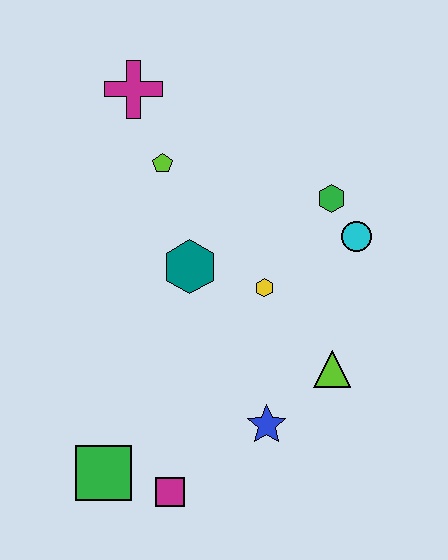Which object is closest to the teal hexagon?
The yellow hexagon is closest to the teal hexagon.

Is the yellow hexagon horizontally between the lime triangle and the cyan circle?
No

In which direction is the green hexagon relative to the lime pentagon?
The green hexagon is to the right of the lime pentagon.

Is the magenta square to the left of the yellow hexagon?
Yes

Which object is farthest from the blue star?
The magenta cross is farthest from the blue star.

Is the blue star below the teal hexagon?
Yes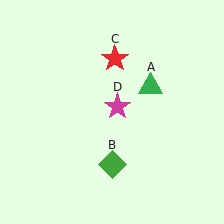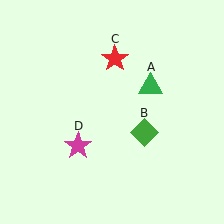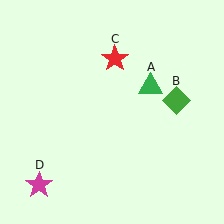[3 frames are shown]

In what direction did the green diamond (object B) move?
The green diamond (object B) moved up and to the right.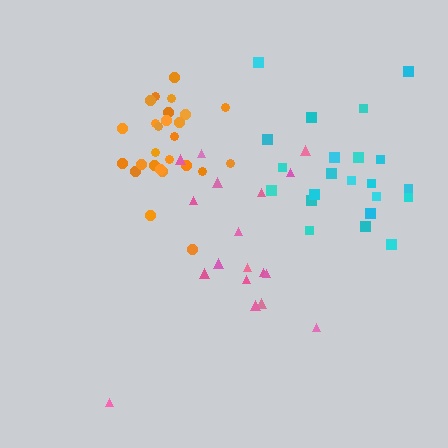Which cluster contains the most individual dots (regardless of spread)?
Orange (26).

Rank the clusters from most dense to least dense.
orange, cyan, pink.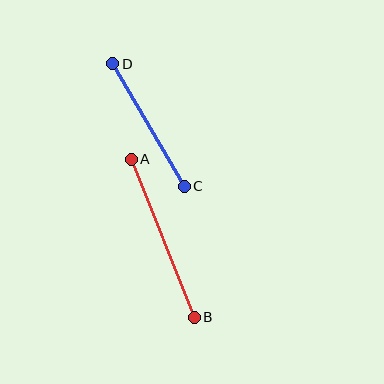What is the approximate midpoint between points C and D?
The midpoint is at approximately (148, 125) pixels.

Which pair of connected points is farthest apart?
Points A and B are farthest apart.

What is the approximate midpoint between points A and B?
The midpoint is at approximately (163, 238) pixels.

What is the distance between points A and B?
The distance is approximately 170 pixels.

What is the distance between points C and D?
The distance is approximately 142 pixels.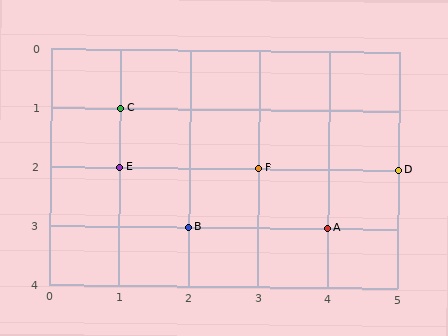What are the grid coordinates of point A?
Point A is at grid coordinates (4, 3).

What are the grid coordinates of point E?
Point E is at grid coordinates (1, 2).